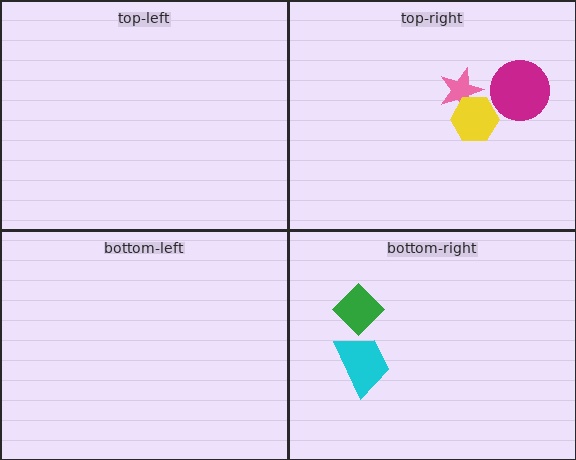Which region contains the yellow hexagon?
The top-right region.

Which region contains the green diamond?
The bottom-right region.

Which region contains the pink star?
The top-right region.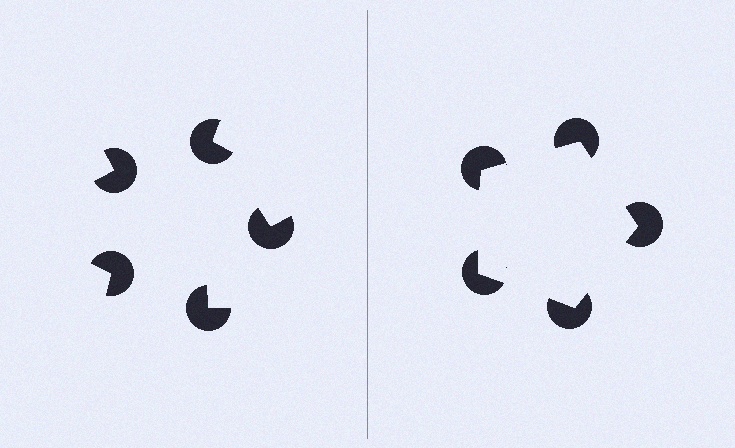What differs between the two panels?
The pac-man discs are positioned identically on both sides; only the wedge orientations differ. On the right they align to a pentagon; on the left they are misaligned.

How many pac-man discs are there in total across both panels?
10 — 5 on each side.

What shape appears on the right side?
An illusory pentagon.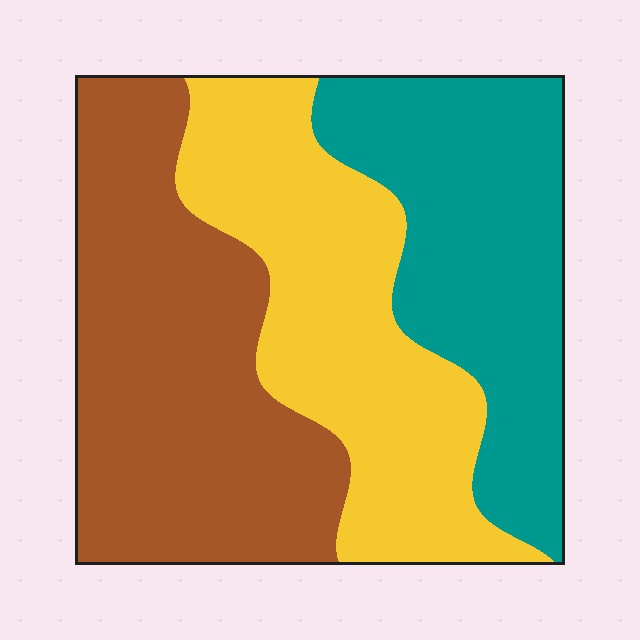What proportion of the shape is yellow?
Yellow covers around 30% of the shape.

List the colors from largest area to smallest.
From largest to smallest: brown, yellow, teal.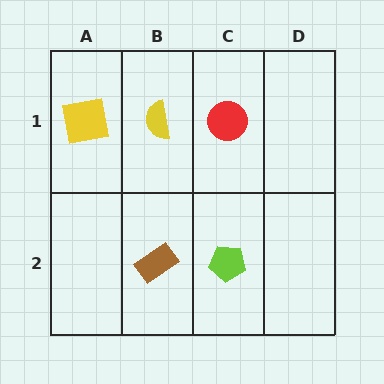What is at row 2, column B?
A brown rectangle.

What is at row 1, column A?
A yellow square.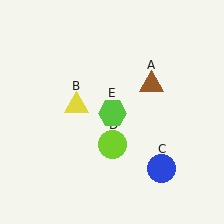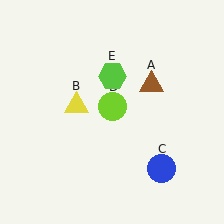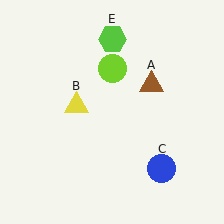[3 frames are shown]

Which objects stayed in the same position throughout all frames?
Brown triangle (object A) and yellow triangle (object B) and blue circle (object C) remained stationary.